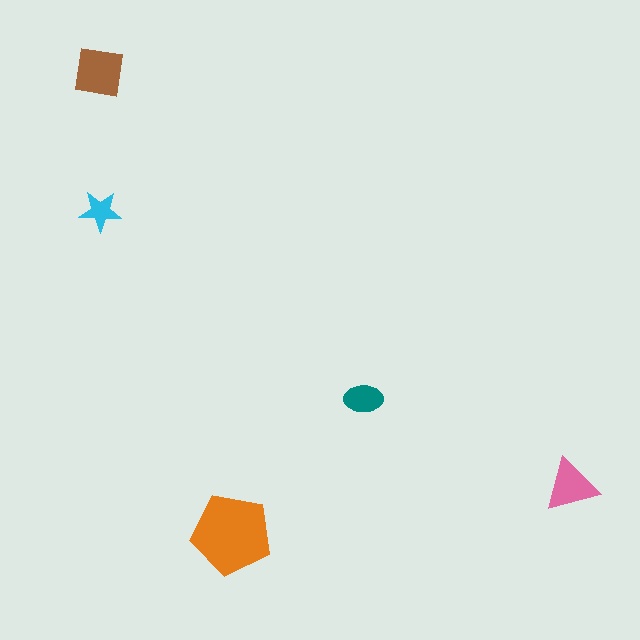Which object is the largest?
The orange pentagon.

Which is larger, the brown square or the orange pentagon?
The orange pentagon.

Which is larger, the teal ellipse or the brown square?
The brown square.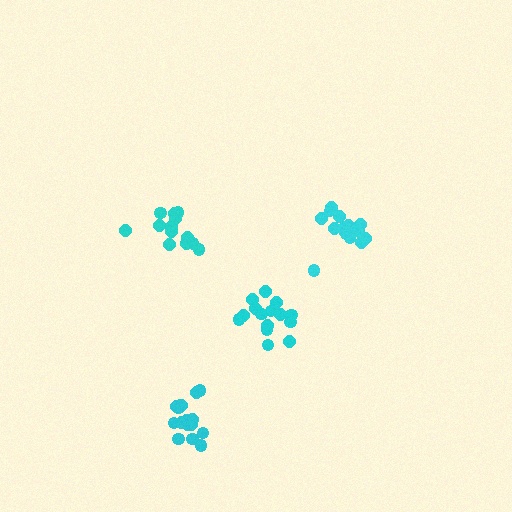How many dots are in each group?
Group 1: 15 dots, Group 2: 13 dots, Group 3: 18 dots, Group 4: 16 dots (62 total).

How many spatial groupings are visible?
There are 4 spatial groupings.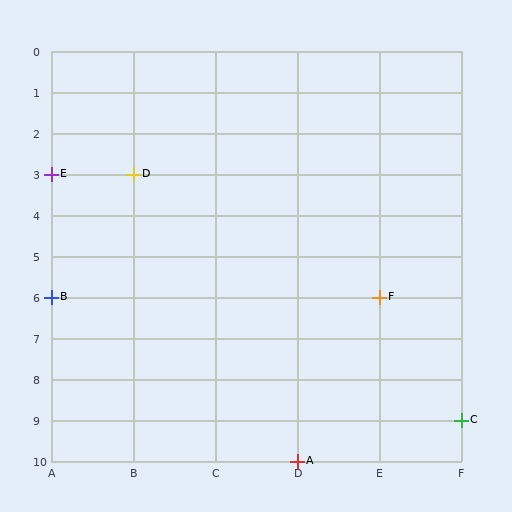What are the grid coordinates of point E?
Point E is at grid coordinates (A, 3).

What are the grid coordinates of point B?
Point B is at grid coordinates (A, 6).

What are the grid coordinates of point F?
Point F is at grid coordinates (E, 6).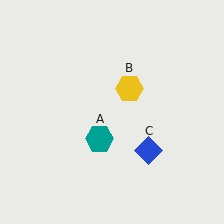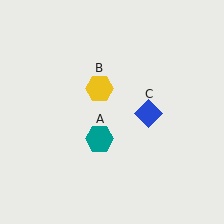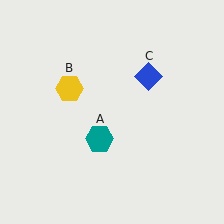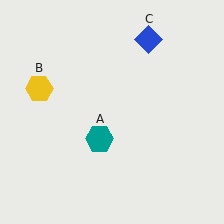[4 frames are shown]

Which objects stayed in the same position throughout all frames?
Teal hexagon (object A) remained stationary.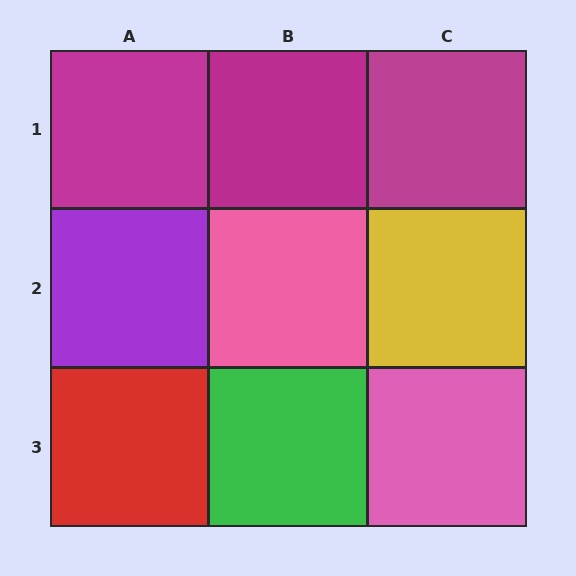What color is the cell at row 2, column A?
Purple.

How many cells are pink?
2 cells are pink.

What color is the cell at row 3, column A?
Red.